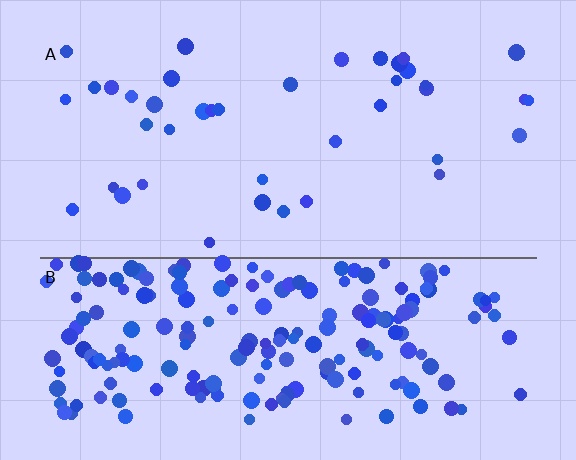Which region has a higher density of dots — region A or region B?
B (the bottom).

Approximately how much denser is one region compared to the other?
Approximately 5.1× — region B over region A.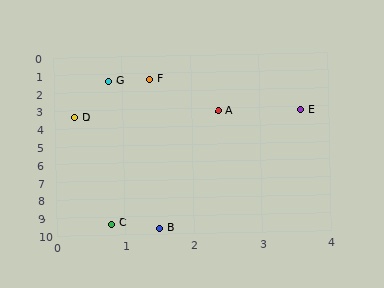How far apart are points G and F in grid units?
Points G and F are about 0.6 grid units apart.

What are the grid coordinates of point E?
Point E is at approximately (3.6, 3.2).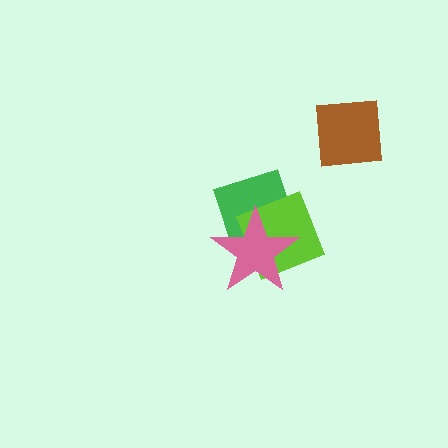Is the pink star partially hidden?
No, no other shape covers it.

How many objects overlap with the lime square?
2 objects overlap with the lime square.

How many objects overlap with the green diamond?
2 objects overlap with the green diamond.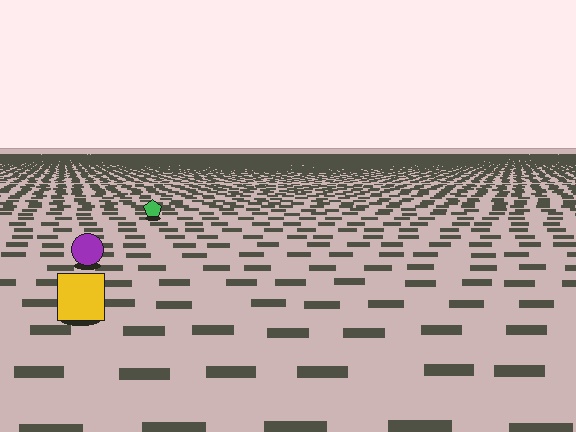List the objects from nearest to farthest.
From nearest to farthest: the yellow square, the purple circle, the green pentagon.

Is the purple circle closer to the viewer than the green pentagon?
Yes. The purple circle is closer — you can tell from the texture gradient: the ground texture is coarser near it.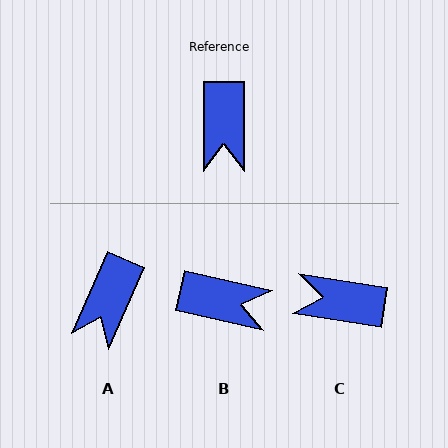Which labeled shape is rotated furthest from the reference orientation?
C, about 98 degrees away.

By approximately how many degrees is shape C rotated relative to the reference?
Approximately 98 degrees clockwise.